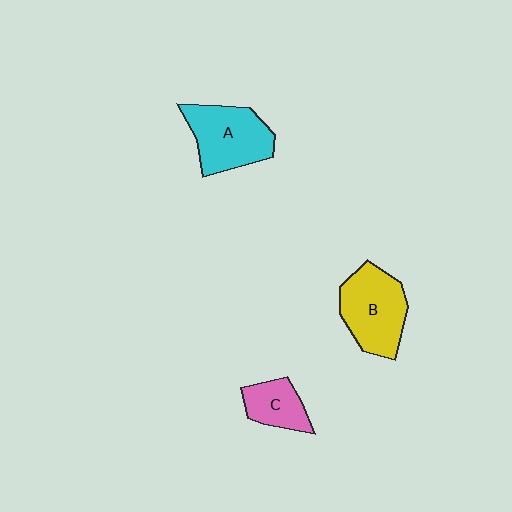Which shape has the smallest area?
Shape C (pink).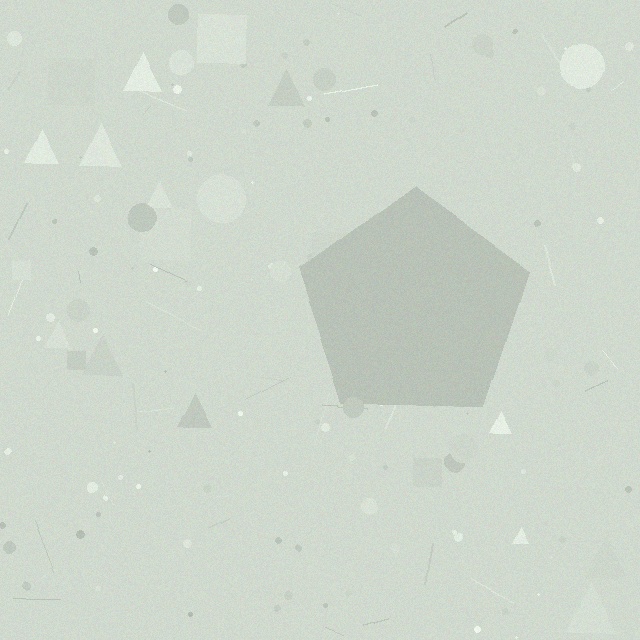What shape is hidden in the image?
A pentagon is hidden in the image.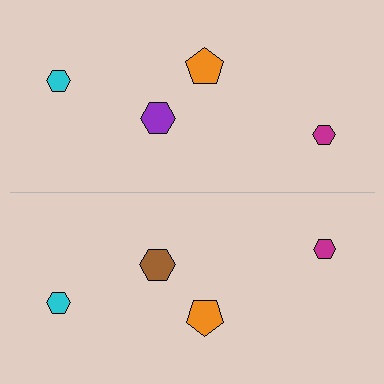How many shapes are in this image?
There are 8 shapes in this image.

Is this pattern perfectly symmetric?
No, the pattern is not perfectly symmetric. The brown hexagon on the bottom side breaks the symmetry — its mirror counterpart is purple.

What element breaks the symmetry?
The brown hexagon on the bottom side breaks the symmetry — its mirror counterpart is purple.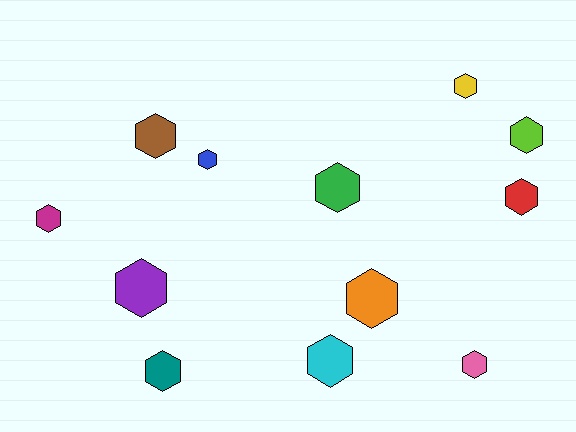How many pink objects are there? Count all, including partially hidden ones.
There is 1 pink object.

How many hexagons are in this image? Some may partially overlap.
There are 12 hexagons.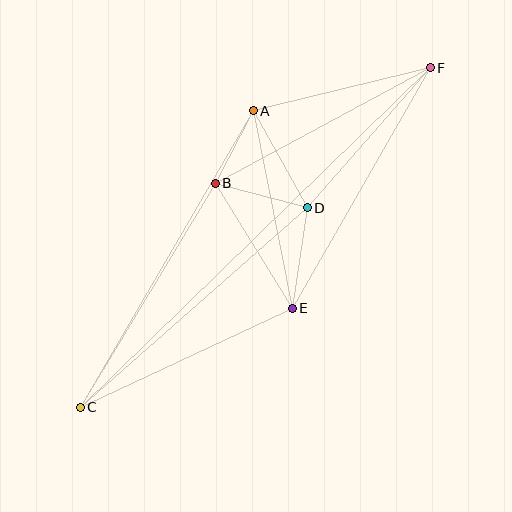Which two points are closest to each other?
Points A and B are closest to each other.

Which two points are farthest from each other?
Points C and F are farthest from each other.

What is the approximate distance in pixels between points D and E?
The distance between D and E is approximately 102 pixels.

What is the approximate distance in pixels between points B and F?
The distance between B and F is approximately 244 pixels.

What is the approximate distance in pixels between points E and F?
The distance between E and F is approximately 278 pixels.